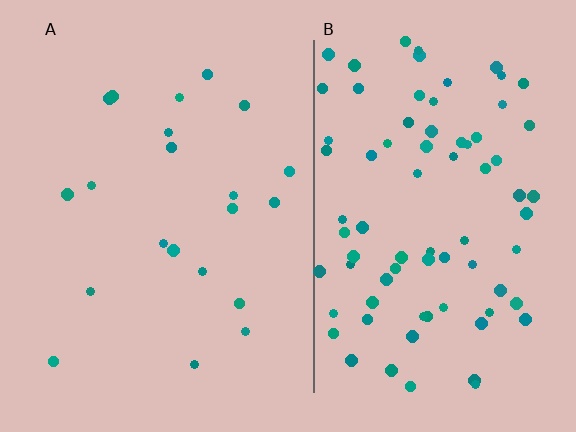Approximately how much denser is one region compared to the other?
Approximately 3.9× — region B over region A.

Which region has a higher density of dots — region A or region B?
B (the right).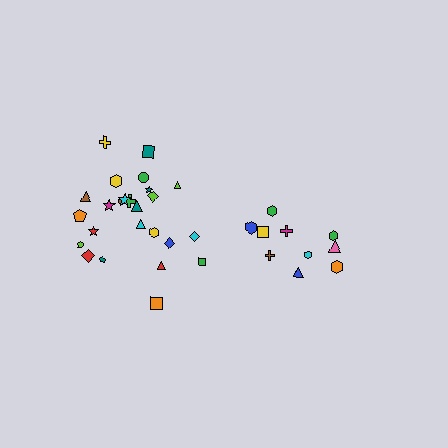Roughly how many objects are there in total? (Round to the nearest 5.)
Roughly 35 objects in total.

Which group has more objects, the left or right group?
The left group.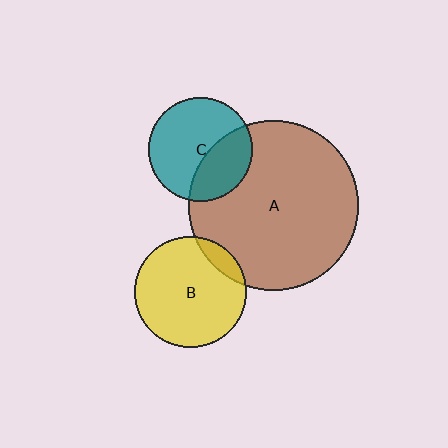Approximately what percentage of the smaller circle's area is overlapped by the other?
Approximately 35%.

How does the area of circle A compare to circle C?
Approximately 2.6 times.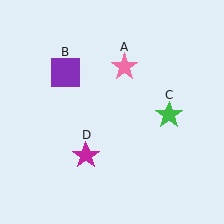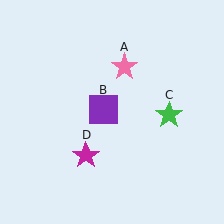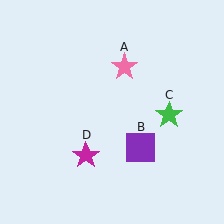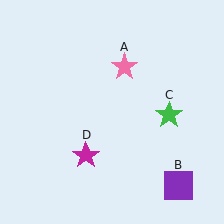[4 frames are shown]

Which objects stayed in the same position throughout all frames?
Pink star (object A) and green star (object C) and magenta star (object D) remained stationary.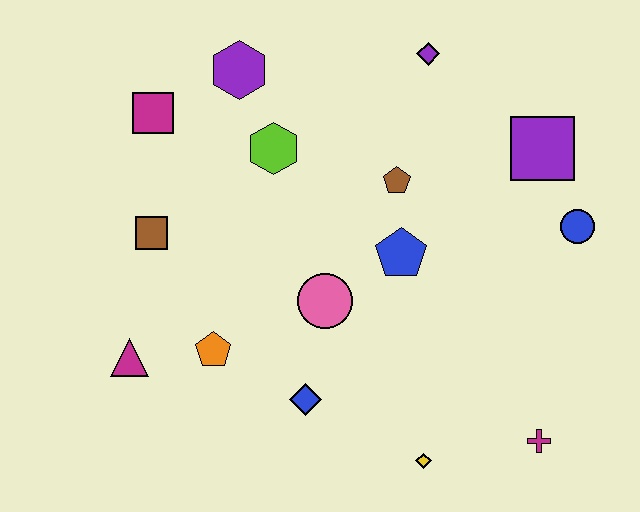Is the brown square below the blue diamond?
No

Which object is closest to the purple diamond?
The brown pentagon is closest to the purple diamond.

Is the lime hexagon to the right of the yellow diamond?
No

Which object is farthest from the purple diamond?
The magenta triangle is farthest from the purple diamond.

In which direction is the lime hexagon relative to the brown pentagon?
The lime hexagon is to the left of the brown pentagon.